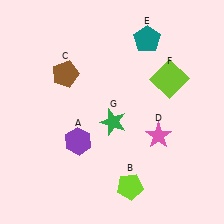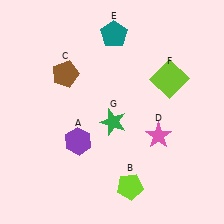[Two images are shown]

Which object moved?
The teal pentagon (E) moved left.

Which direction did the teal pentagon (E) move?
The teal pentagon (E) moved left.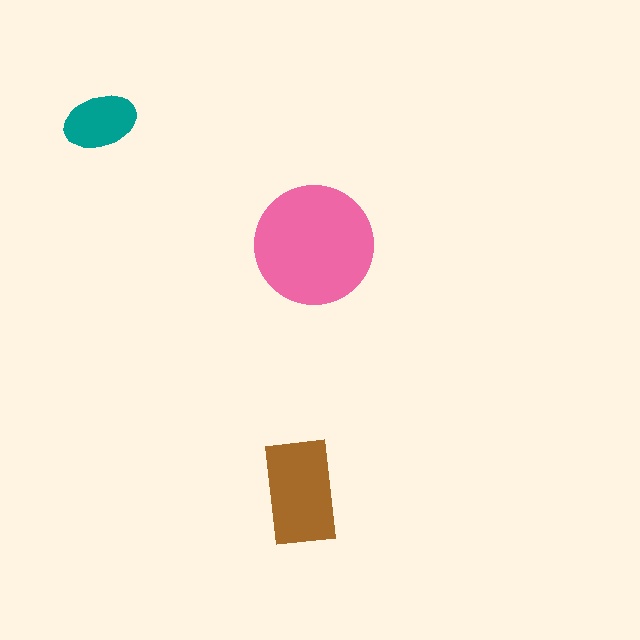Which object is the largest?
The pink circle.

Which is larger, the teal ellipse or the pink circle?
The pink circle.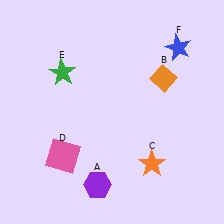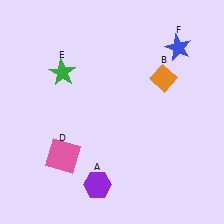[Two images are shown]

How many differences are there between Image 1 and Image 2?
There is 1 difference between the two images.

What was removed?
The orange star (C) was removed in Image 2.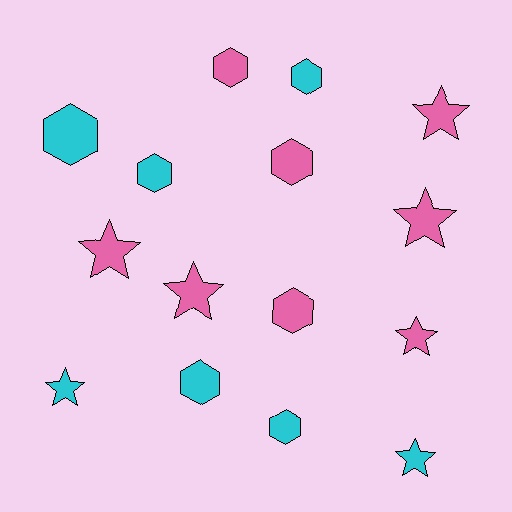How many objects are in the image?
There are 15 objects.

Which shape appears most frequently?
Hexagon, with 8 objects.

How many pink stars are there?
There are 5 pink stars.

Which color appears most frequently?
Pink, with 8 objects.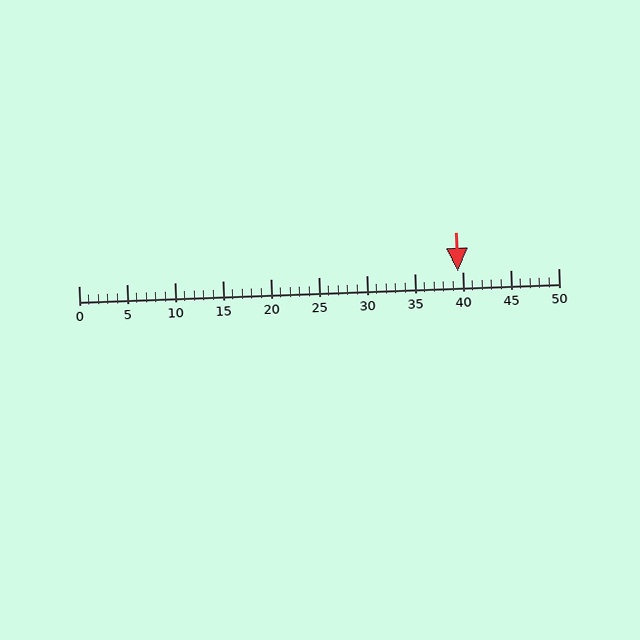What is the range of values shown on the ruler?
The ruler shows values from 0 to 50.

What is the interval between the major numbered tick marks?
The major tick marks are spaced 5 units apart.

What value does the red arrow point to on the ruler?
The red arrow points to approximately 40.